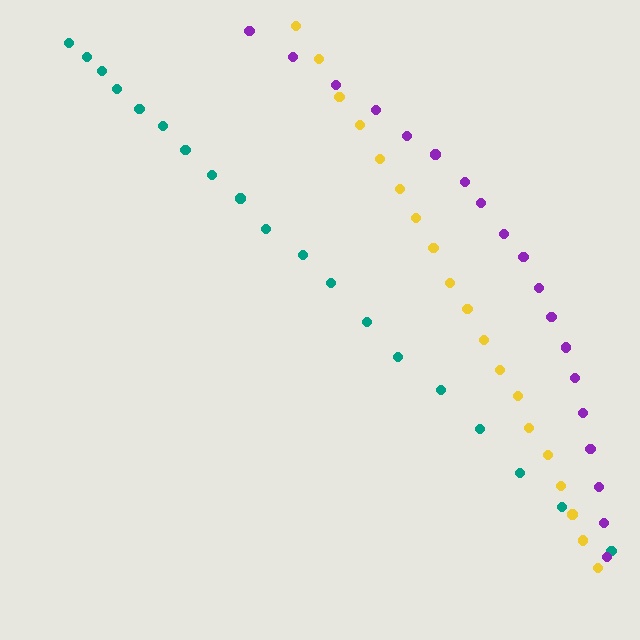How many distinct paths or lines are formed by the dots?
There are 3 distinct paths.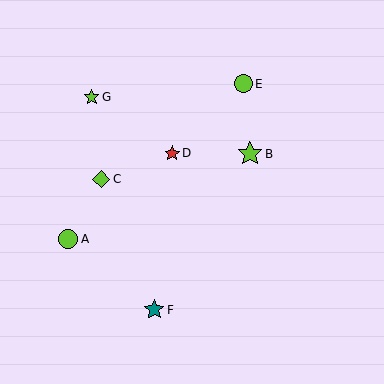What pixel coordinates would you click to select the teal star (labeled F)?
Click at (154, 310) to select the teal star F.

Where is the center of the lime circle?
The center of the lime circle is at (243, 84).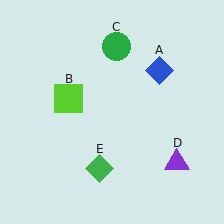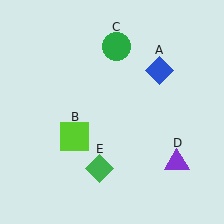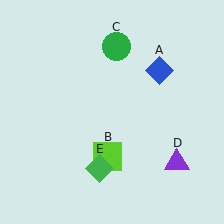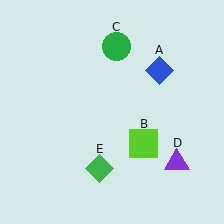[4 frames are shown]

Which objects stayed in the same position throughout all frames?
Blue diamond (object A) and green circle (object C) and purple triangle (object D) and green diamond (object E) remained stationary.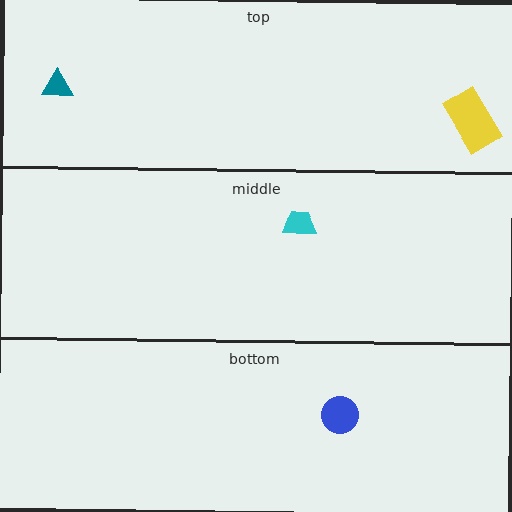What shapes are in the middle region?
The cyan trapezoid.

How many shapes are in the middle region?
1.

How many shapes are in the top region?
2.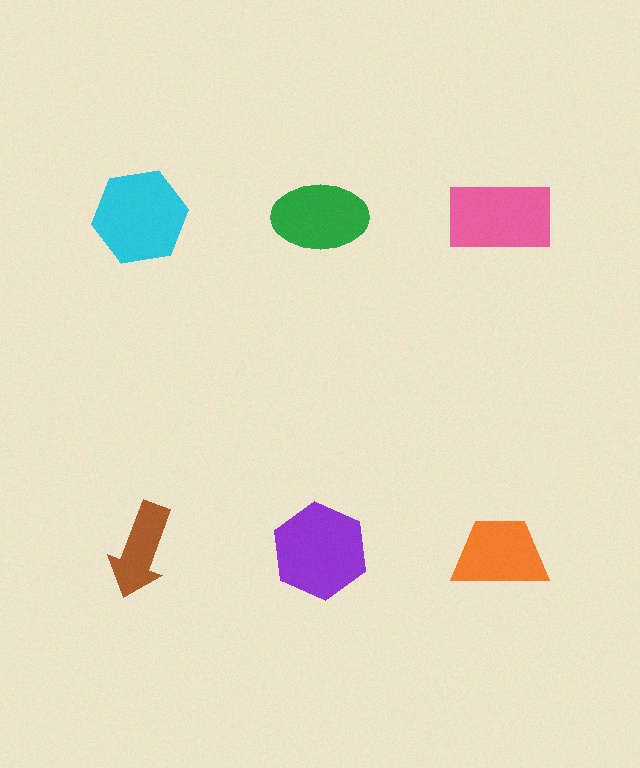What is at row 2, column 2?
A purple hexagon.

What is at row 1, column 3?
A pink rectangle.